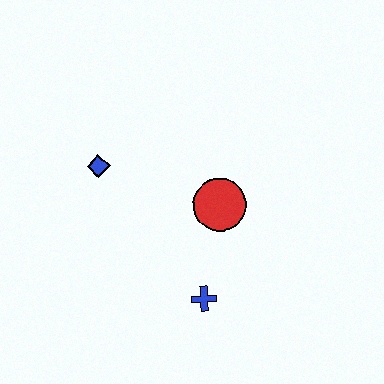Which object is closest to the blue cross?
The red circle is closest to the blue cross.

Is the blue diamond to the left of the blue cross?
Yes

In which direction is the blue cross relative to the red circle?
The blue cross is below the red circle.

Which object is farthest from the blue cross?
The blue diamond is farthest from the blue cross.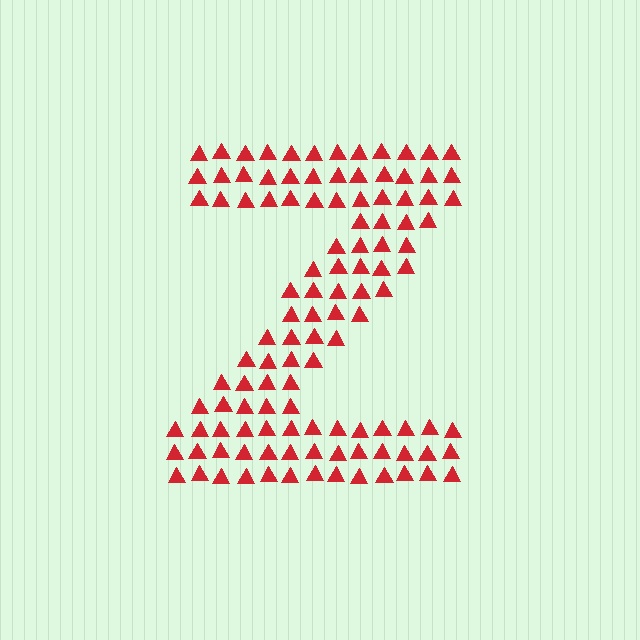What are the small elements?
The small elements are triangles.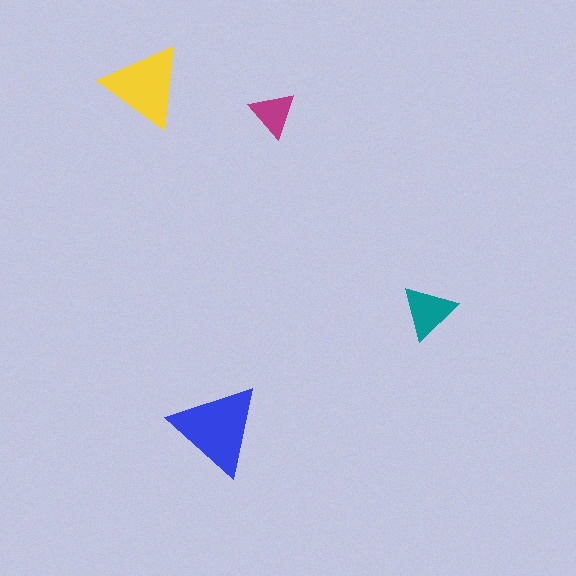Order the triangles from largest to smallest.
the blue one, the yellow one, the teal one, the magenta one.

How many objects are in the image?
There are 4 objects in the image.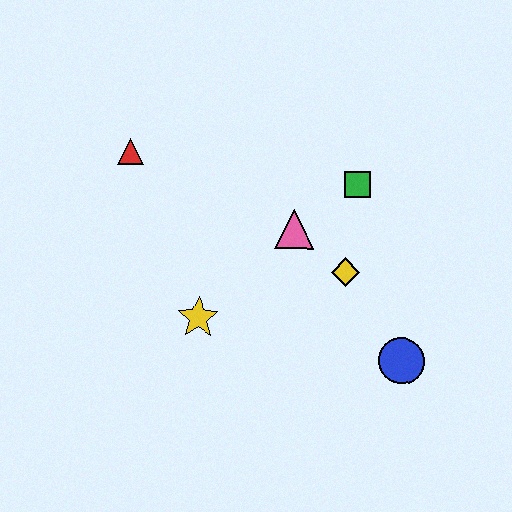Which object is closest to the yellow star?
The pink triangle is closest to the yellow star.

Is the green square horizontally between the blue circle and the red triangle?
Yes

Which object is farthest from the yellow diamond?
The red triangle is farthest from the yellow diamond.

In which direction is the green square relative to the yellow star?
The green square is to the right of the yellow star.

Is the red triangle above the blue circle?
Yes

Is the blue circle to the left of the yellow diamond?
No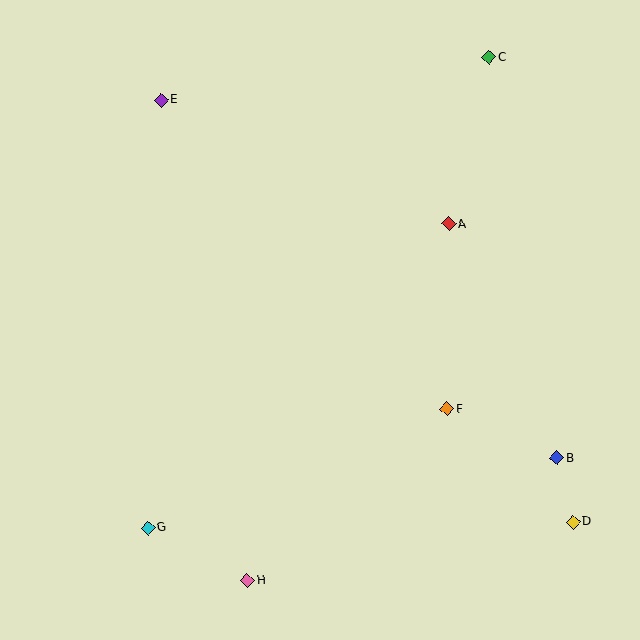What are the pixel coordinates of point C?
Point C is at (489, 57).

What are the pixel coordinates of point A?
Point A is at (449, 224).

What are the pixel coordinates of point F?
Point F is at (447, 409).